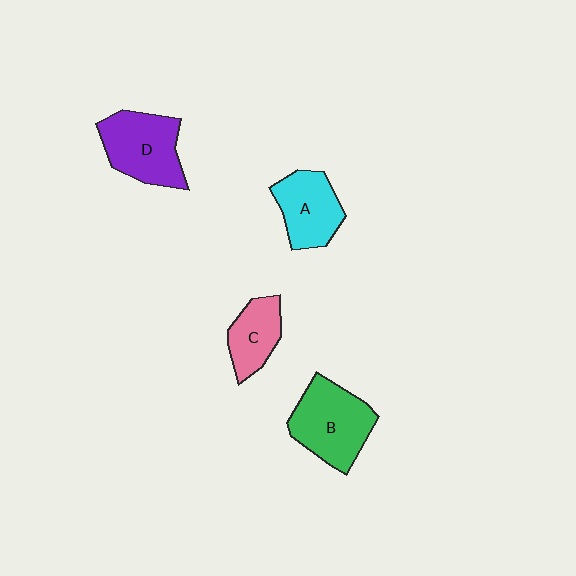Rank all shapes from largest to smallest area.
From largest to smallest: B (green), D (purple), A (cyan), C (pink).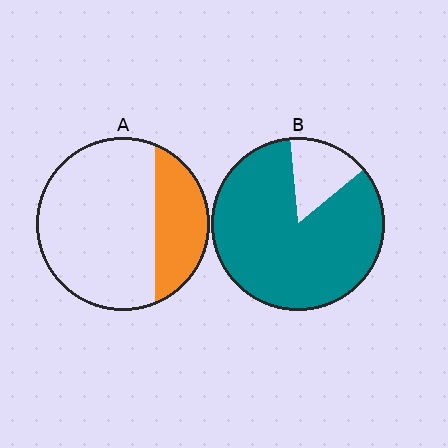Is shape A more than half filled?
No.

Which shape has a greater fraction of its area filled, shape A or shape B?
Shape B.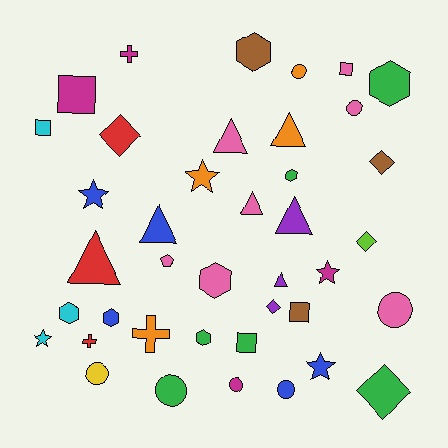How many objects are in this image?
There are 40 objects.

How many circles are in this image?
There are 7 circles.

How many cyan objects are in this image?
There are 3 cyan objects.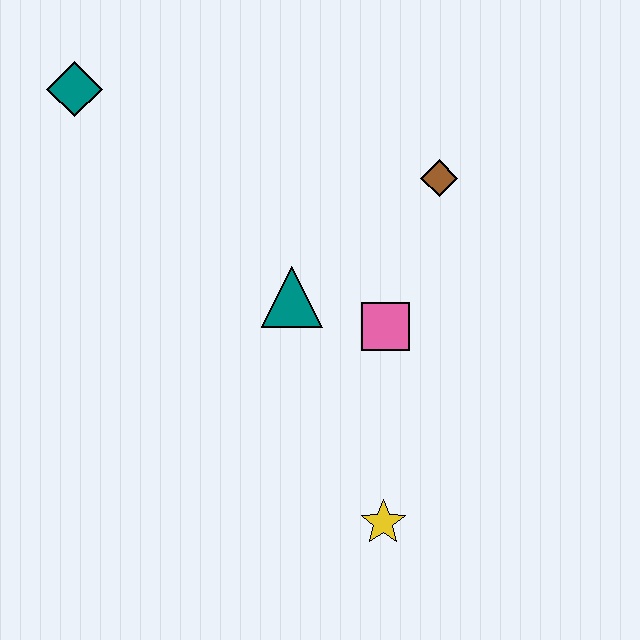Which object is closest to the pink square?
The teal triangle is closest to the pink square.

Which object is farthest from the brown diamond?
The teal diamond is farthest from the brown diamond.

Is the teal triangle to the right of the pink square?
No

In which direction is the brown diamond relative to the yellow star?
The brown diamond is above the yellow star.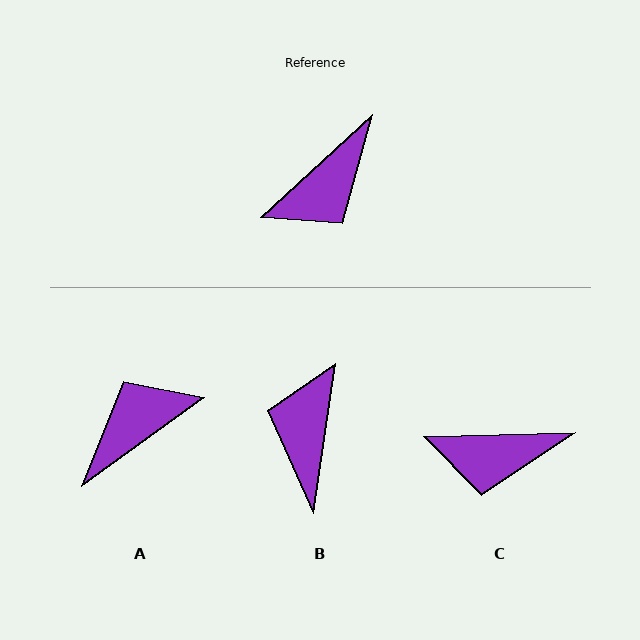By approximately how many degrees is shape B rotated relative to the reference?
Approximately 141 degrees clockwise.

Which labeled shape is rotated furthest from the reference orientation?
A, about 173 degrees away.